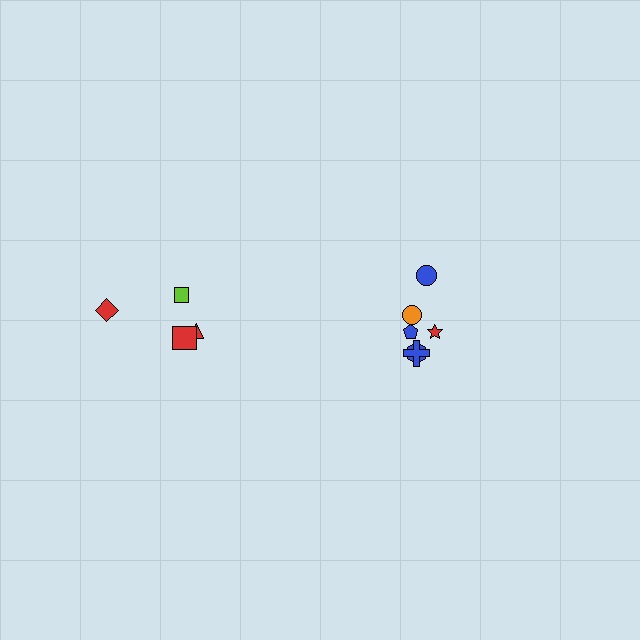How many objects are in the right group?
There are 6 objects.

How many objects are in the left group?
There are 4 objects.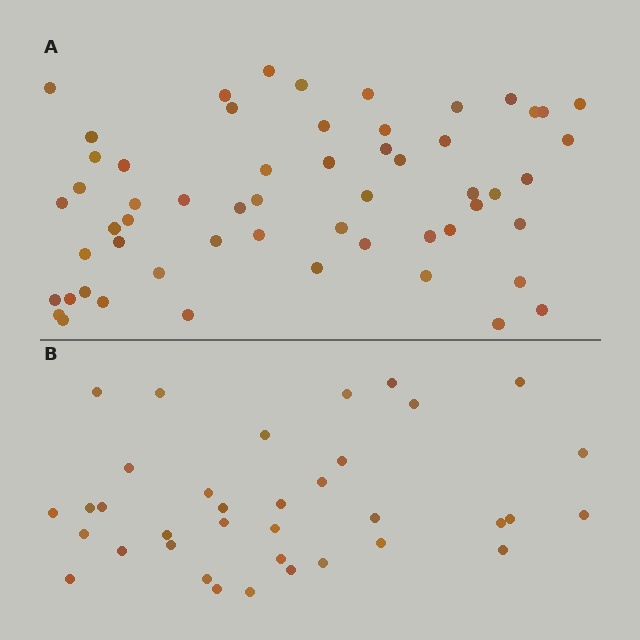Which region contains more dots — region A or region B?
Region A (the top region) has more dots.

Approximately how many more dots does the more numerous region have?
Region A has approximately 20 more dots than region B.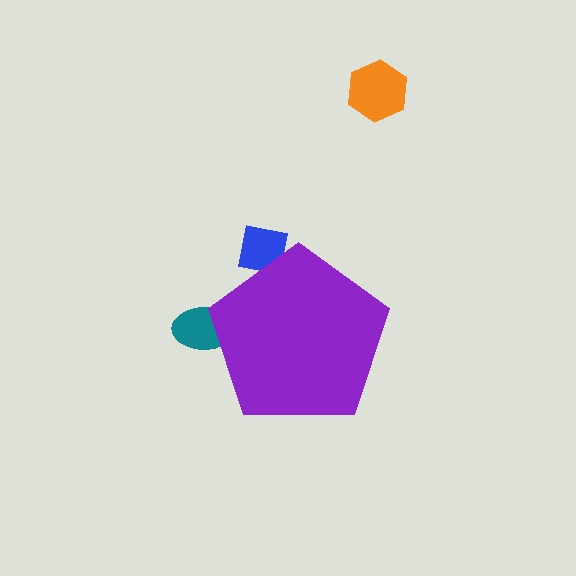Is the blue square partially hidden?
Yes, the blue square is partially hidden behind the purple pentagon.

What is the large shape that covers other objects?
A purple pentagon.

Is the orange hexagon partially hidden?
No, the orange hexagon is fully visible.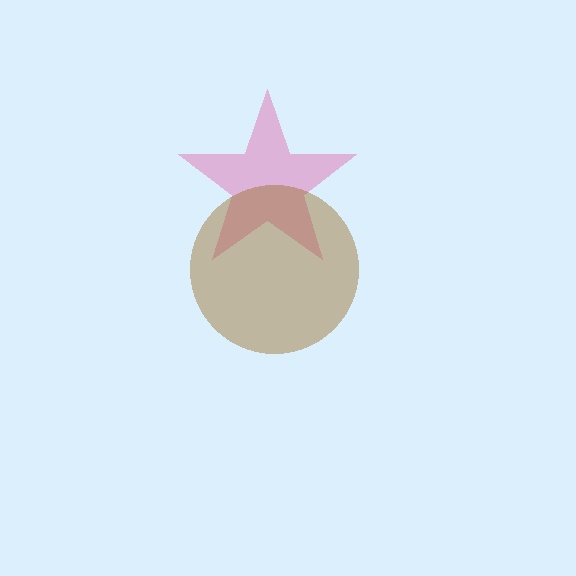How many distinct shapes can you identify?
There are 2 distinct shapes: a pink star, a brown circle.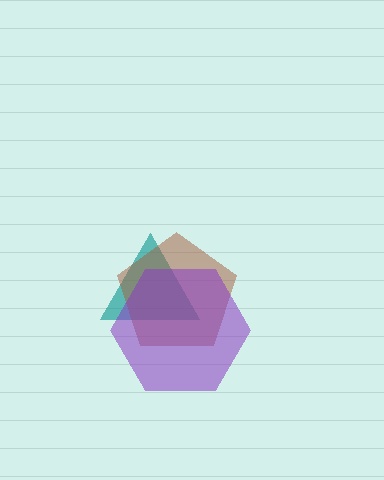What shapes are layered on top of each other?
The layered shapes are: a teal triangle, a brown pentagon, a purple hexagon.